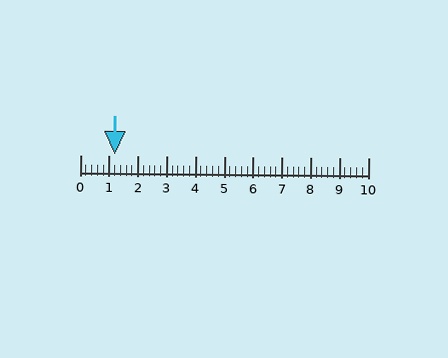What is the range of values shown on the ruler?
The ruler shows values from 0 to 10.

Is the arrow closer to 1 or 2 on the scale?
The arrow is closer to 1.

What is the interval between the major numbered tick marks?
The major tick marks are spaced 1 units apart.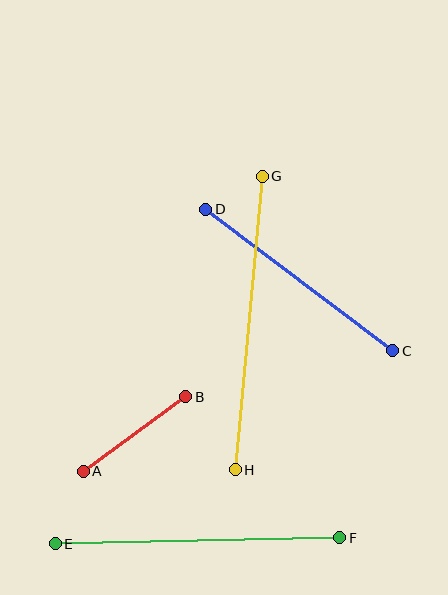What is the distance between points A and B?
The distance is approximately 126 pixels.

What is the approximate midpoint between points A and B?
The midpoint is at approximately (134, 434) pixels.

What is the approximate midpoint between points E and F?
The midpoint is at approximately (198, 541) pixels.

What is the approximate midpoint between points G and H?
The midpoint is at approximately (249, 323) pixels.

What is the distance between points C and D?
The distance is approximately 234 pixels.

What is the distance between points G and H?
The distance is approximately 295 pixels.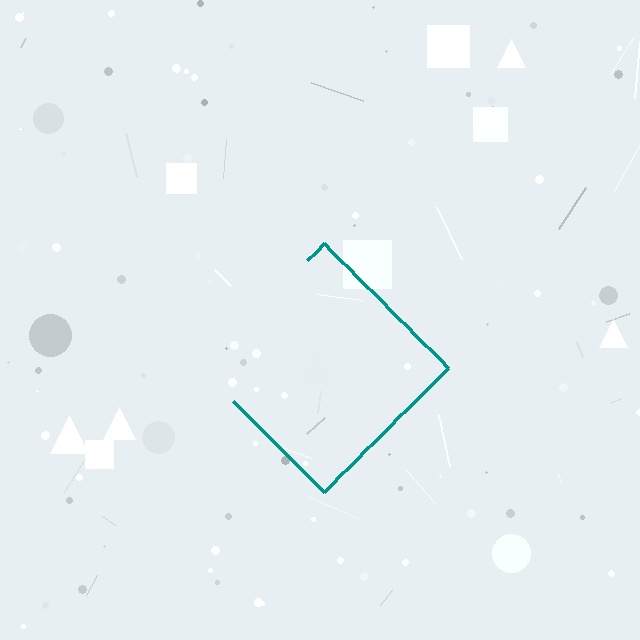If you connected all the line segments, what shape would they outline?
They would outline a diamond.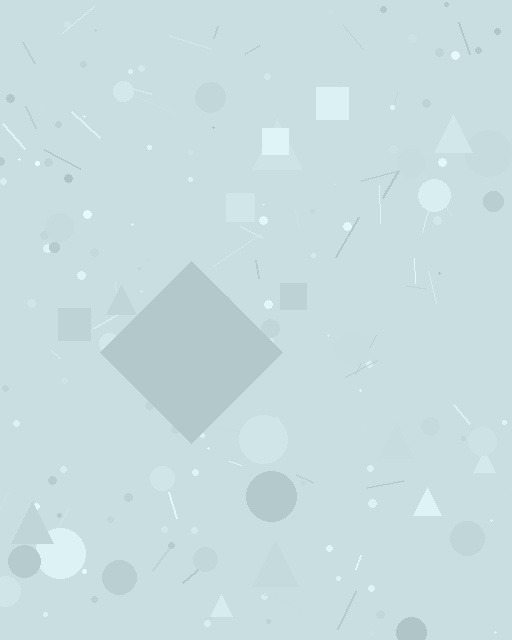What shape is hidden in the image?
A diamond is hidden in the image.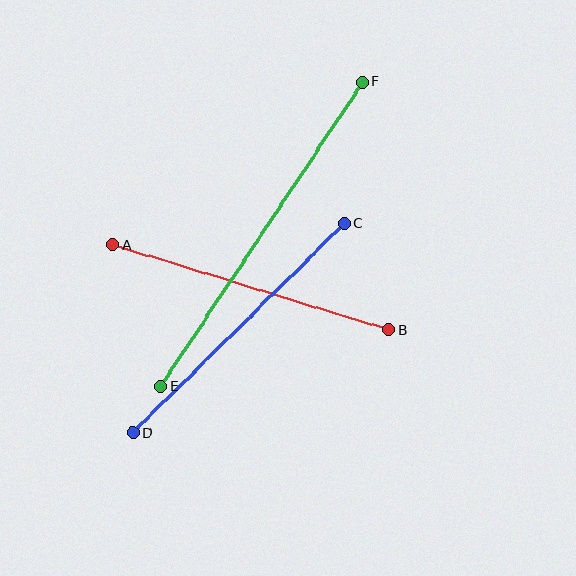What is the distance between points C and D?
The distance is approximately 297 pixels.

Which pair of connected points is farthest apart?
Points E and F are farthest apart.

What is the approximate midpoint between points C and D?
The midpoint is at approximately (238, 328) pixels.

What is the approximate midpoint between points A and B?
The midpoint is at approximately (251, 287) pixels.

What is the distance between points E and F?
The distance is approximately 366 pixels.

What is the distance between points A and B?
The distance is approximately 288 pixels.